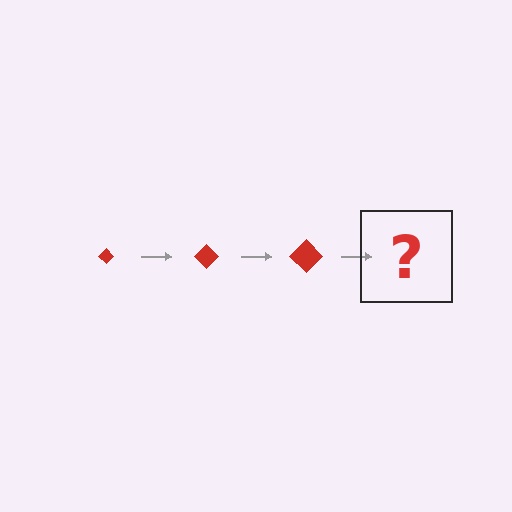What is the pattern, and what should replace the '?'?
The pattern is that the diamond gets progressively larger each step. The '?' should be a red diamond, larger than the previous one.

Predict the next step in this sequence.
The next step is a red diamond, larger than the previous one.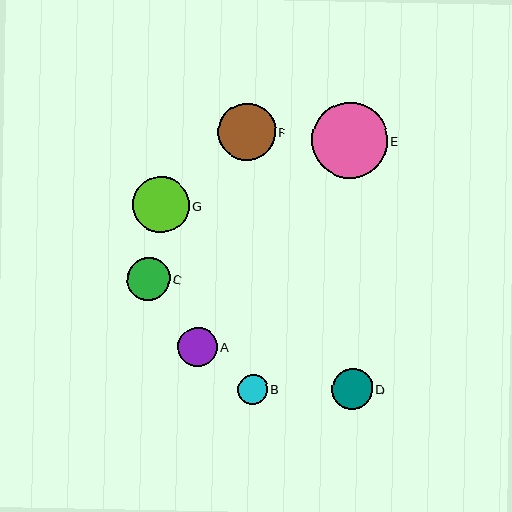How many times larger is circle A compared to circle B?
Circle A is approximately 1.3 times the size of circle B.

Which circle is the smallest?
Circle B is the smallest with a size of approximately 30 pixels.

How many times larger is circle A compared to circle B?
Circle A is approximately 1.3 times the size of circle B.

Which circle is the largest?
Circle E is the largest with a size of approximately 76 pixels.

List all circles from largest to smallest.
From largest to smallest: E, F, G, C, D, A, B.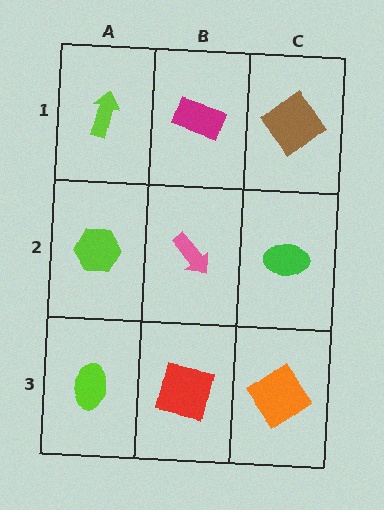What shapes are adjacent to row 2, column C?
A brown diamond (row 1, column C), an orange diamond (row 3, column C), a pink arrow (row 2, column B).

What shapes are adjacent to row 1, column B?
A pink arrow (row 2, column B), a lime arrow (row 1, column A), a brown diamond (row 1, column C).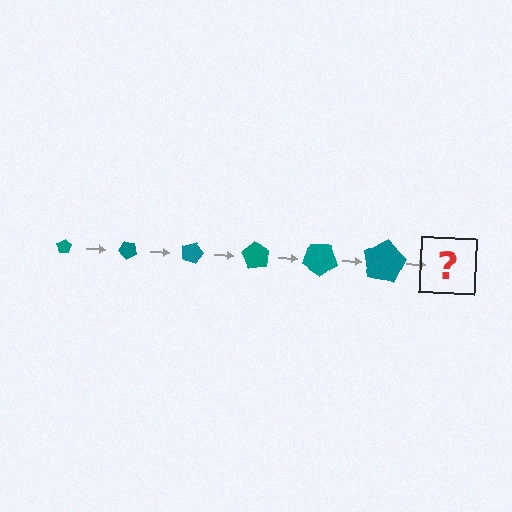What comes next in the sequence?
The next element should be a pentagon, larger than the previous one and rotated 270 degrees from the start.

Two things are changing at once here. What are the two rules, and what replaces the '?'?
The two rules are that the pentagon grows larger each step and it rotates 45 degrees each step. The '?' should be a pentagon, larger than the previous one and rotated 270 degrees from the start.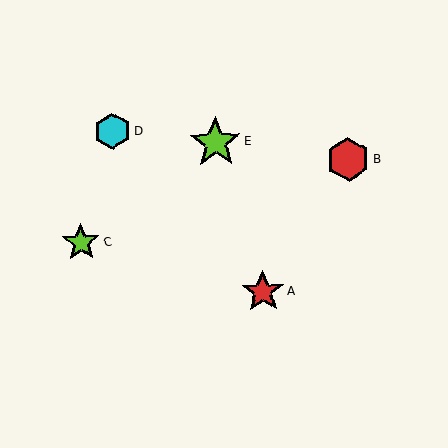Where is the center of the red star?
The center of the red star is at (263, 292).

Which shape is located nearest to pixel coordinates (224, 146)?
The lime star (labeled E) at (215, 143) is nearest to that location.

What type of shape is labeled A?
Shape A is a red star.